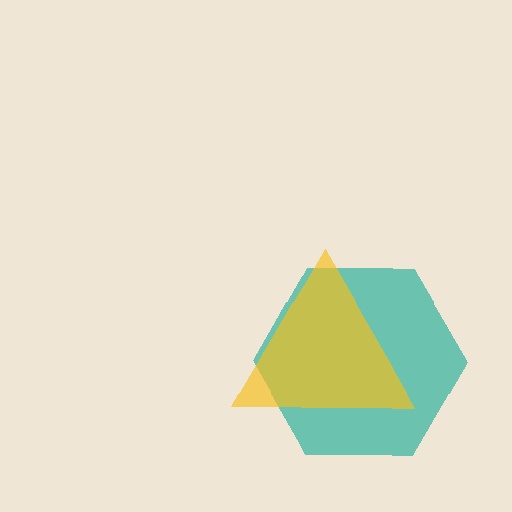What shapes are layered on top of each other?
The layered shapes are: a teal hexagon, a yellow triangle.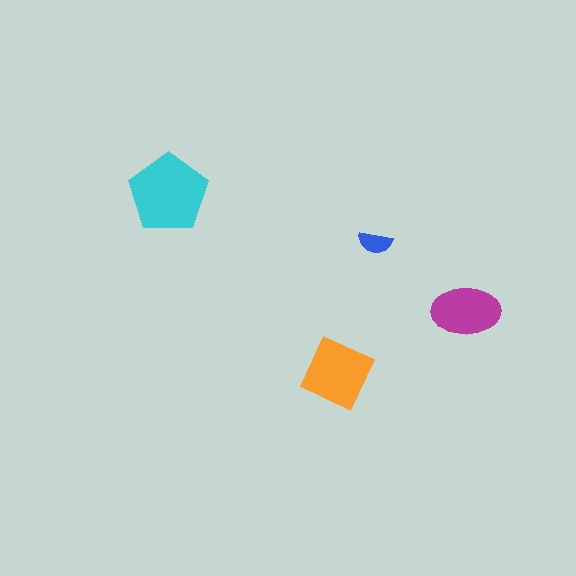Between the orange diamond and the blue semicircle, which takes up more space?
The orange diamond.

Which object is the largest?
The cyan pentagon.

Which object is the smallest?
The blue semicircle.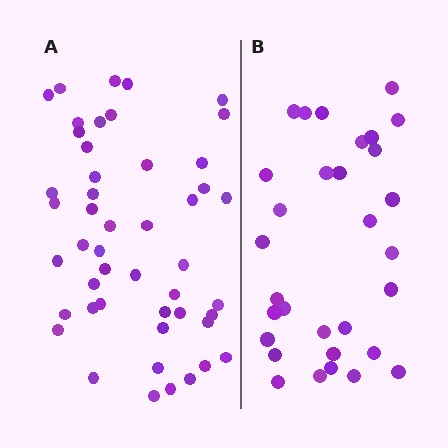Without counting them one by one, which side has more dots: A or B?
Region A (the left region) has more dots.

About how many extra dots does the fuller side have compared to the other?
Region A has approximately 15 more dots than region B.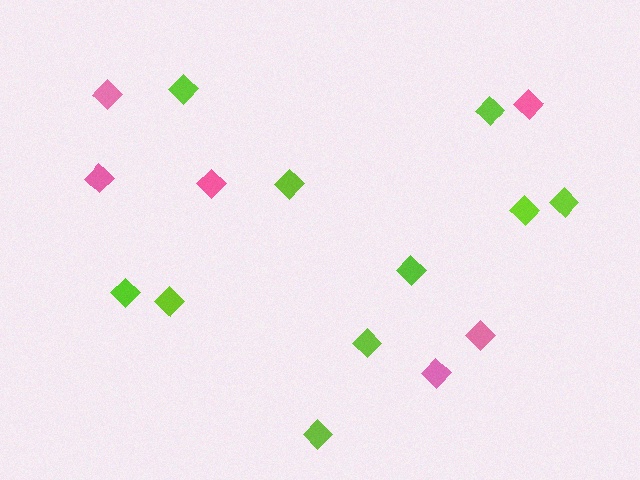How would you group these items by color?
There are 2 groups: one group of pink diamonds (6) and one group of lime diamonds (10).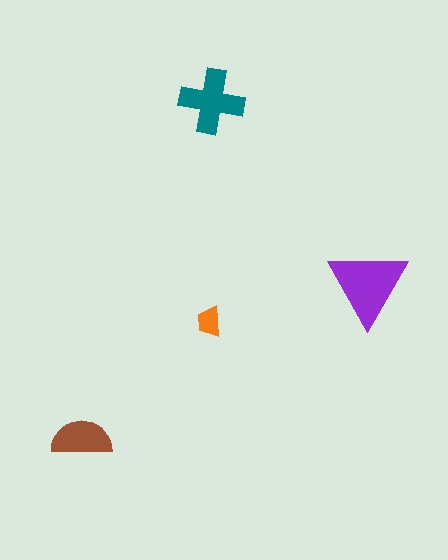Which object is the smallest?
The orange trapezoid.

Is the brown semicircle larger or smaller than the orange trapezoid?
Larger.